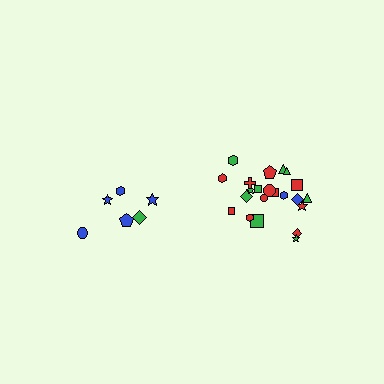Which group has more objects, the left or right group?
The right group.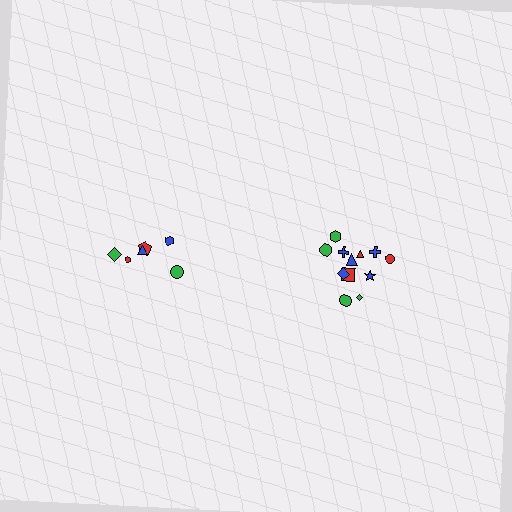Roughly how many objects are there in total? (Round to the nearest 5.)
Roughly 20 objects in total.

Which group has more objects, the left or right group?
The right group.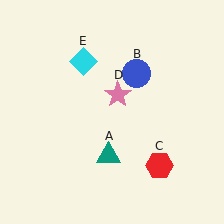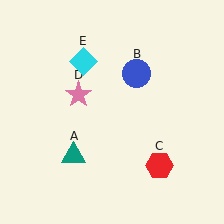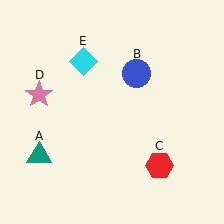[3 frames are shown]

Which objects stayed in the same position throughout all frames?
Blue circle (object B) and red hexagon (object C) and cyan diamond (object E) remained stationary.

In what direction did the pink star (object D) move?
The pink star (object D) moved left.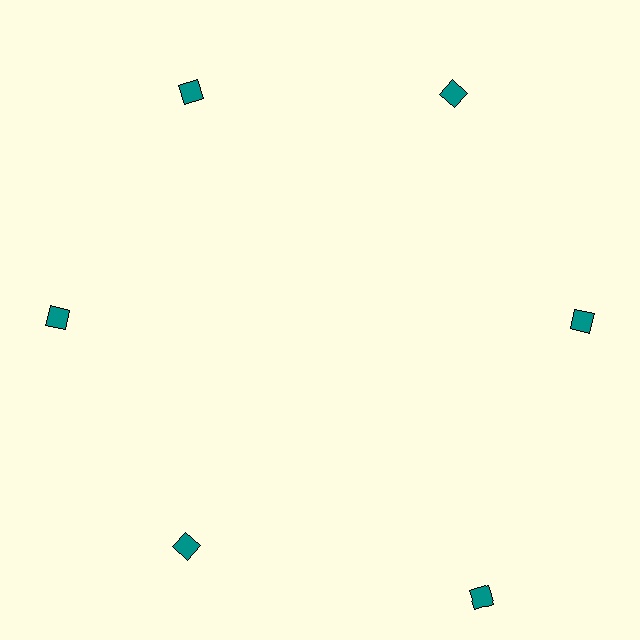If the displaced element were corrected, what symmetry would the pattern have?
It would have 6-fold rotational symmetry — the pattern would map onto itself every 60 degrees.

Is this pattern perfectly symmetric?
No. The 6 teal diamonds are arranged in a ring, but one element near the 5 o'clock position is pushed outward from the center, breaking the 6-fold rotational symmetry.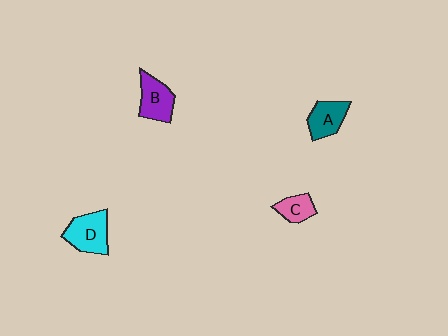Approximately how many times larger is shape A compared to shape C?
Approximately 1.4 times.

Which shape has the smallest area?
Shape C (pink).